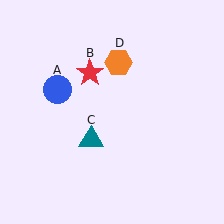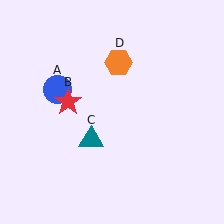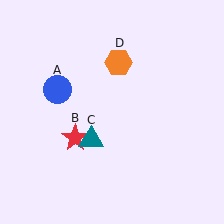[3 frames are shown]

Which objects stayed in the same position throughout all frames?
Blue circle (object A) and teal triangle (object C) and orange hexagon (object D) remained stationary.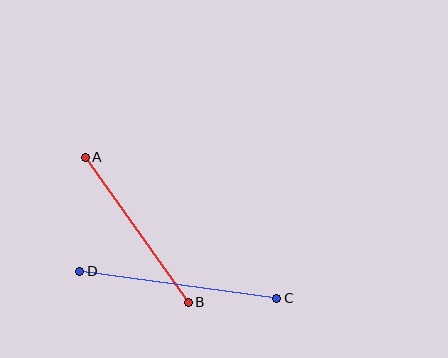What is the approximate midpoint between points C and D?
The midpoint is at approximately (178, 285) pixels.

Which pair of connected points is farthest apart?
Points C and D are farthest apart.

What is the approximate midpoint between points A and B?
The midpoint is at approximately (137, 230) pixels.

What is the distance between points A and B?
The distance is approximately 178 pixels.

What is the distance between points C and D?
The distance is approximately 198 pixels.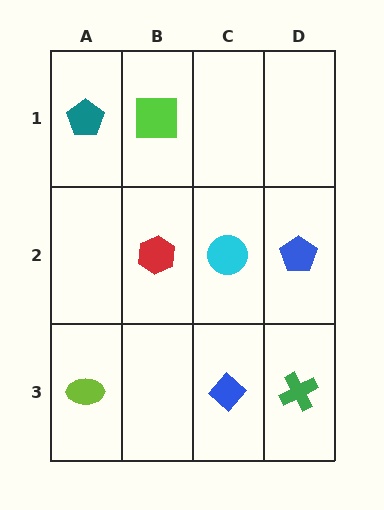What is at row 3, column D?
A green cross.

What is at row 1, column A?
A teal pentagon.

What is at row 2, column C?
A cyan circle.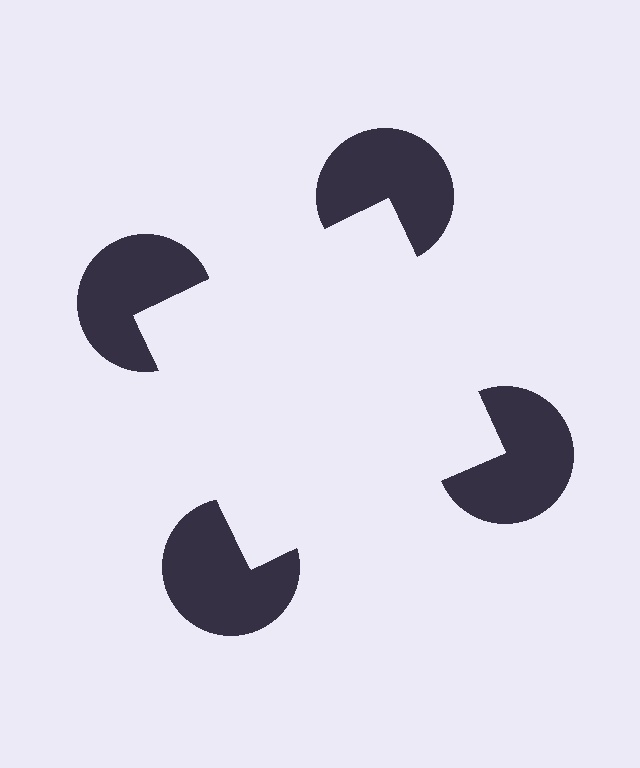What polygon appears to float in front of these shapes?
An illusory square — its edges are inferred from the aligned wedge cuts in the pac-man discs, not physically drawn.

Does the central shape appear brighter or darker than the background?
It typically appears slightly brighter than the background, even though no actual brightness change is drawn.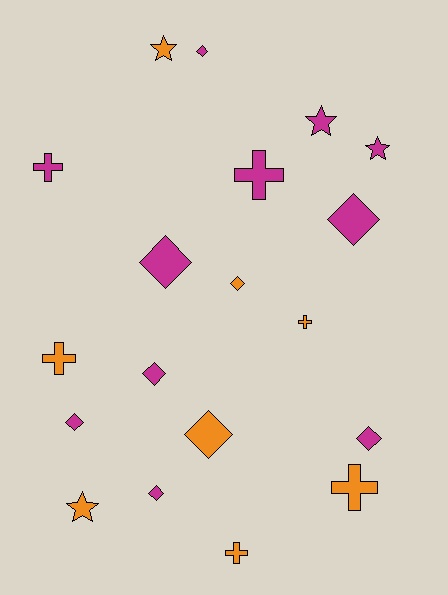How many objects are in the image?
There are 19 objects.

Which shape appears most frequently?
Diamond, with 9 objects.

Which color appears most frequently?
Magenta, with 11 objects.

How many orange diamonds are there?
There are 2 orange diamonds.